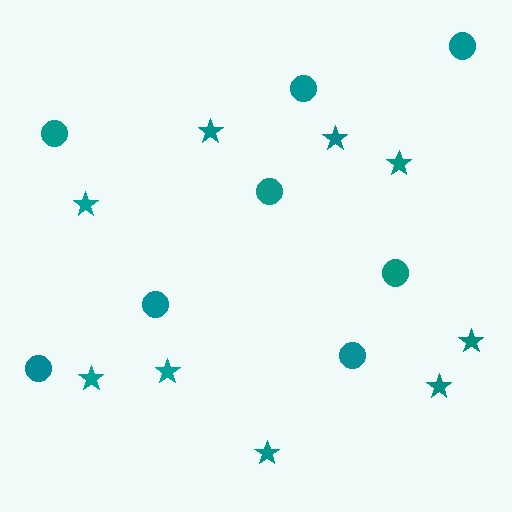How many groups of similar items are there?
There are 2 groups: one group of stars (9) and one group of circles (8).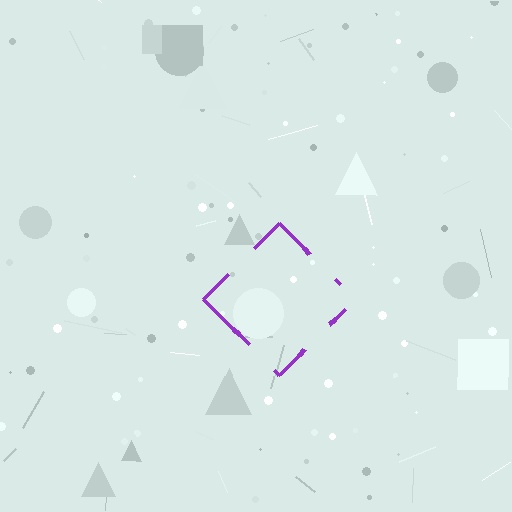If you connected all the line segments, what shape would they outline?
They would outline a diamond.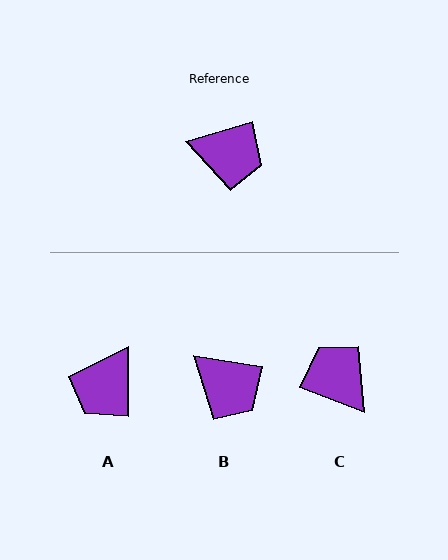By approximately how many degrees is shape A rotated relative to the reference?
Approximately 106 degrees clockwise.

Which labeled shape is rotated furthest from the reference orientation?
C, about 142 degrees away.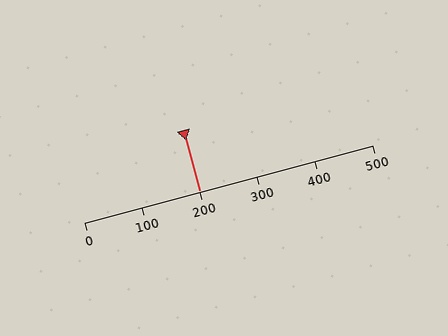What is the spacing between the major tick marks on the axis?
The major ticks are spaced 100 apart.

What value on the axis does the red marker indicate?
The marker indicates approximately 200.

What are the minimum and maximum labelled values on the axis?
The axis runs from 0 to 500.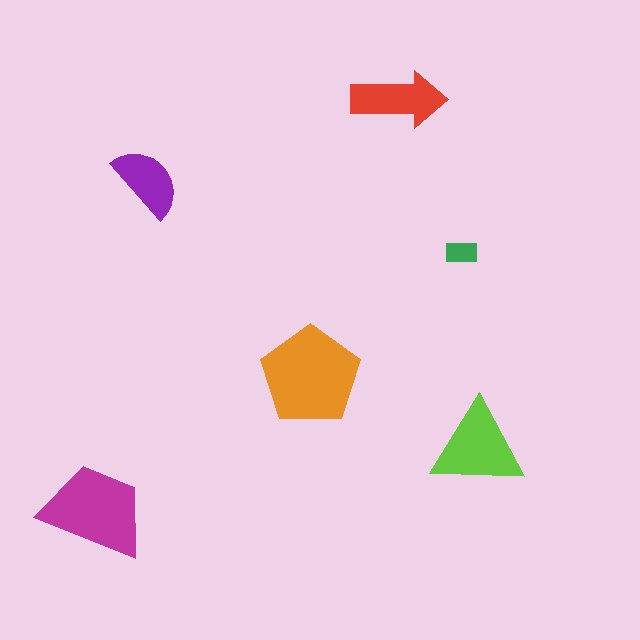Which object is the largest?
The orange pentagon.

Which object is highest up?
The red arrow is topmost.